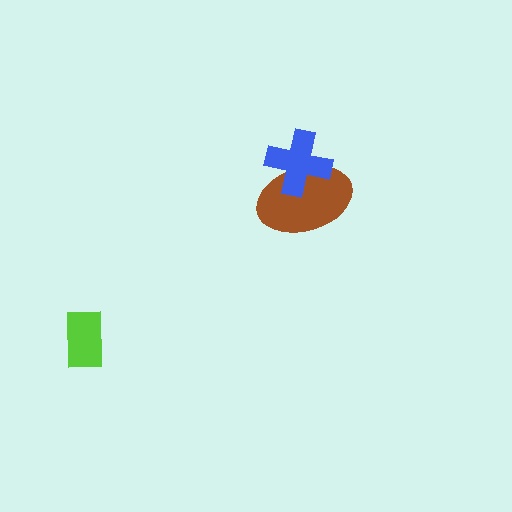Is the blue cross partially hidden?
No, no other shape covers it.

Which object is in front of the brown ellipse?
The blue cross is in front of the brown ellipse.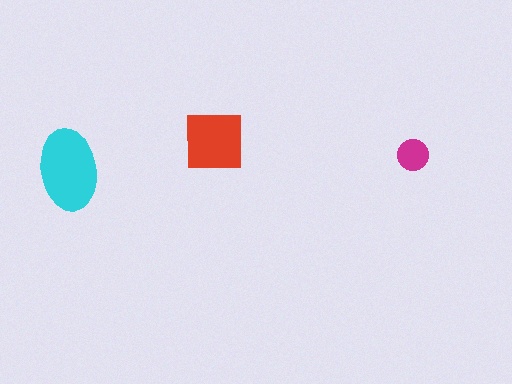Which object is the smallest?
The magenta circle.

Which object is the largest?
The cyan ellipse.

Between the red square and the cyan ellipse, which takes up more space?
The cyan ellipse.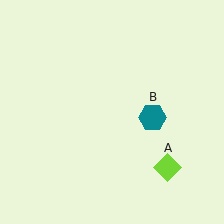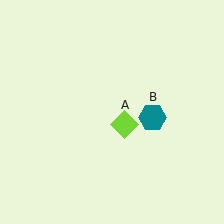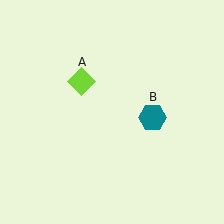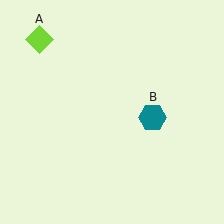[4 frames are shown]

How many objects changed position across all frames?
1 object changed position: lime diamond (object A).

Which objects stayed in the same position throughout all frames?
Teal hexagon (object B) remained stationary.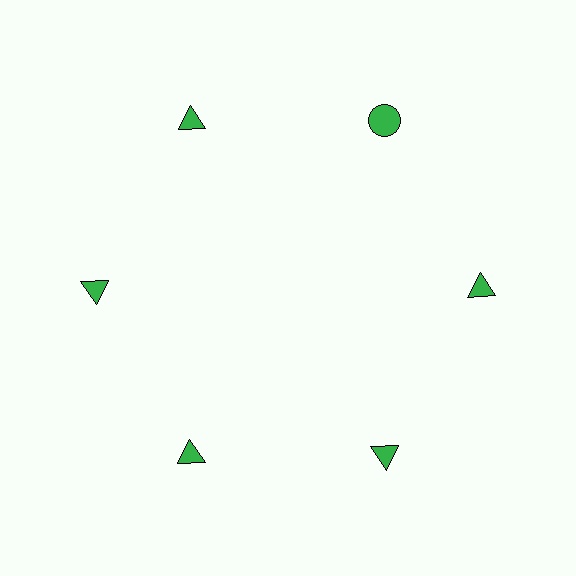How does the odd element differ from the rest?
It has a different shape: circle instead of triangle.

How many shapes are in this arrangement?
There are 6 shapes arranged in a ring pattern.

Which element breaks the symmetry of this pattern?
The green circle at roughly the 1 o'clock position breaks the symmetry. All other shapes are green triangles.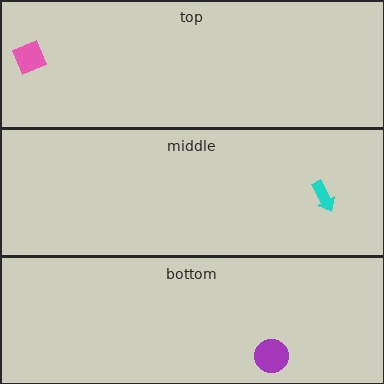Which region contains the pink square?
The top region.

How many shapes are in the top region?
1.